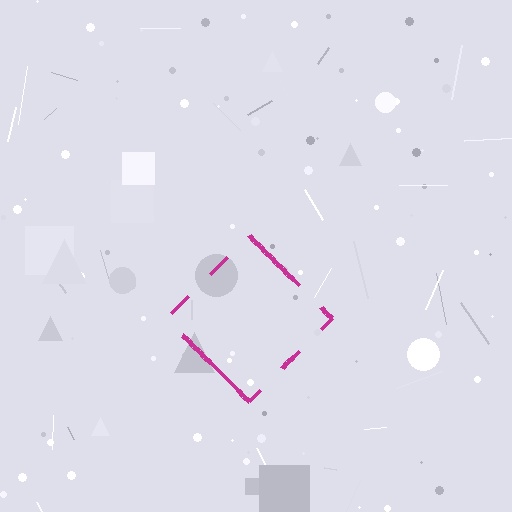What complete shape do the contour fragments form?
The contour fragments form a diamond.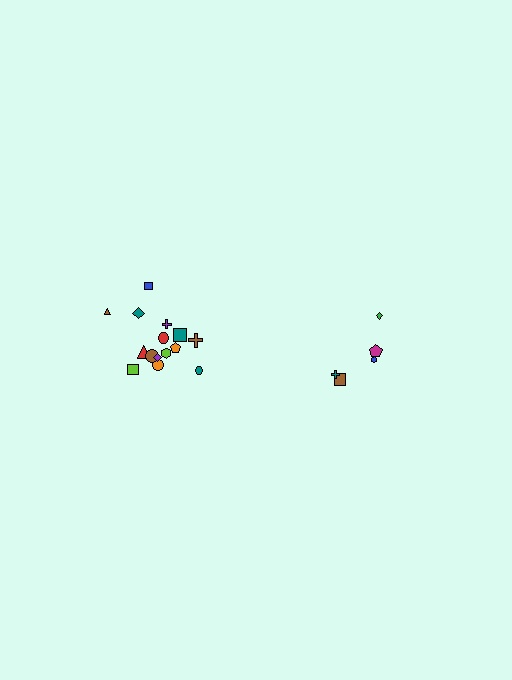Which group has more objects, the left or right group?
The left group.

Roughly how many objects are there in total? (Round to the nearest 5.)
Roughly 20 objects in total.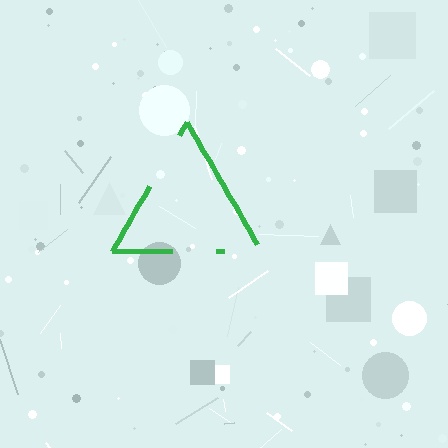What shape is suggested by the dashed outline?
The dashed outline suggests a triangle.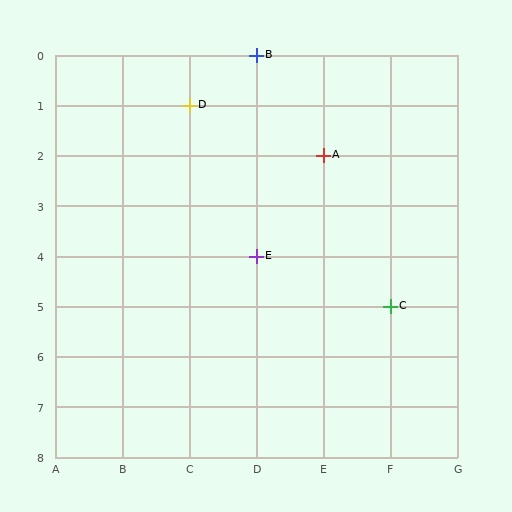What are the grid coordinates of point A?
Point A is at grid coordinates (E, 2).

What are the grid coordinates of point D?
Point D is at grid coordinates (C, 1).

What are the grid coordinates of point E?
Point E is at grid coordinates (D, 4).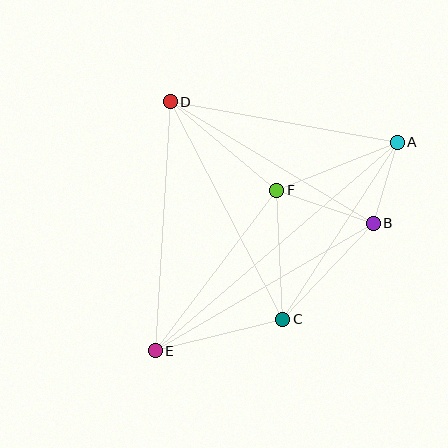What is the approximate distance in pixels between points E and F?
The distance between E and F is approximately 201 pixels.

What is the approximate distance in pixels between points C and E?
The distance between C and E is approximately 131 pixels.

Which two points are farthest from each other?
Points A and E are farthest from each other.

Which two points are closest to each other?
Points A and B are closest to each other.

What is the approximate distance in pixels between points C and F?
The distance between C and F is approximately 129 pixels.